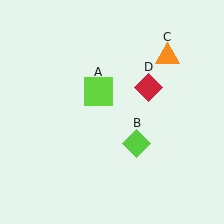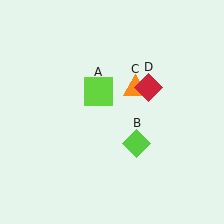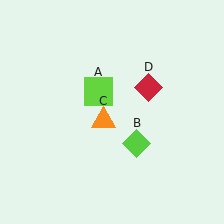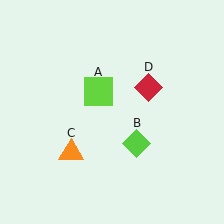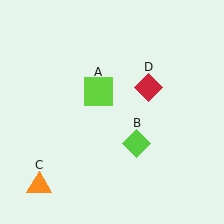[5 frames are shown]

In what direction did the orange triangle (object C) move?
The orange triangle (object C) moved down and to the left.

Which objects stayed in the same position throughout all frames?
Lime square (object A) and lime diamond (object B) and red diamond (object D) remained stationary.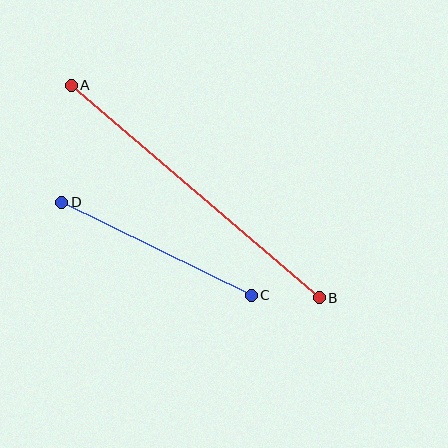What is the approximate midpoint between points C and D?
The midpoint is at approximately (157, 249) pixels.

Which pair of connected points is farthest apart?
Points A and B are farthest apart.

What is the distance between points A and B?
The distance is approximately 326 pixels.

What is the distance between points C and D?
The distance is approximately 211 pixels.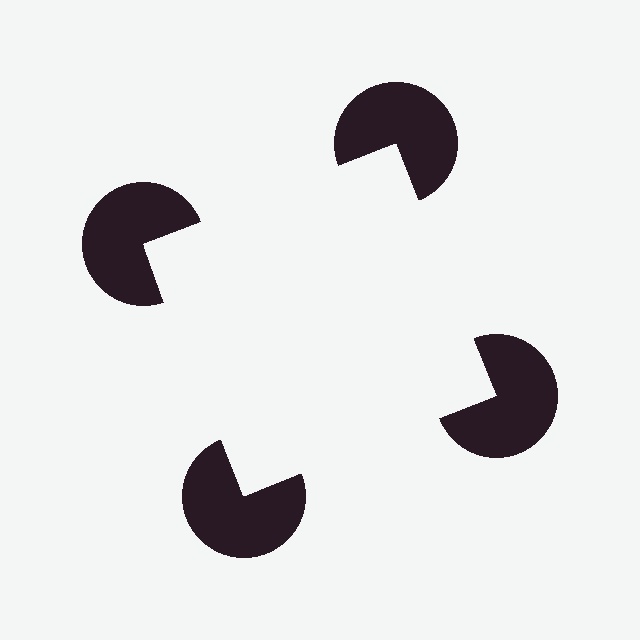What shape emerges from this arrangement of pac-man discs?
An illusory square — its edges are inferred from the aligned wedge cuts in the pac-man discs, not physically drawn.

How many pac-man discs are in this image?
There are 4 — one at each vertex of the illusory square.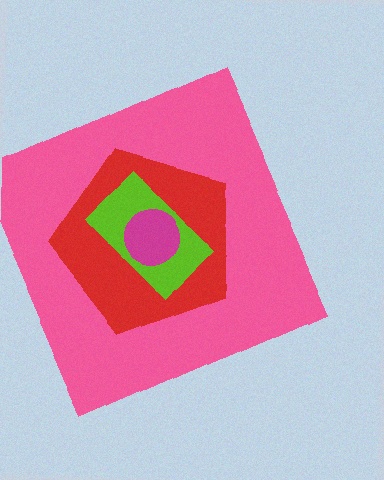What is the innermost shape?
The magenta circle.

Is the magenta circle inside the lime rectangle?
Yes.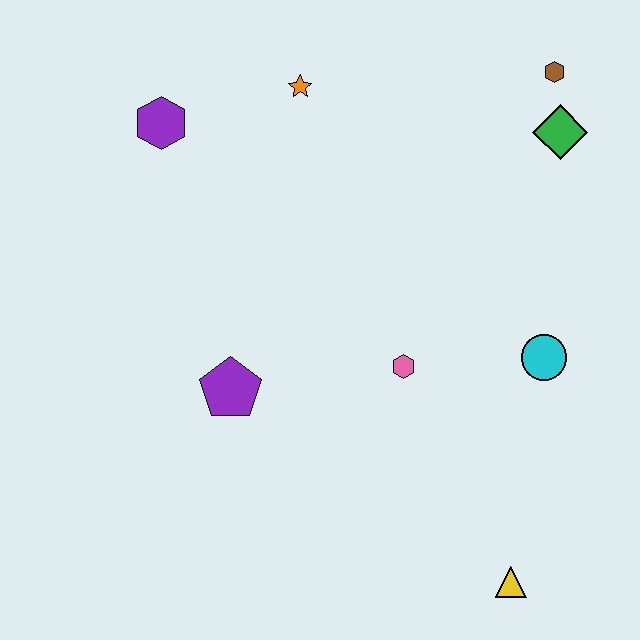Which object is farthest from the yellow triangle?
The purple hexagon is farthest from the yellow triangle.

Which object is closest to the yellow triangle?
The cyan circle is closest to the yellow triangle.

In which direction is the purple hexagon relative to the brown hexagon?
The purple hexagon is to the left of the brown hexagon.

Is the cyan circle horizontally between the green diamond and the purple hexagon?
Yes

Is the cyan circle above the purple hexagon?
No